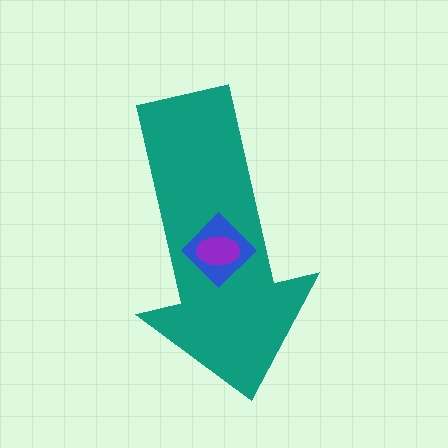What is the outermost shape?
The teal arrow.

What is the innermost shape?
The purple ellipse.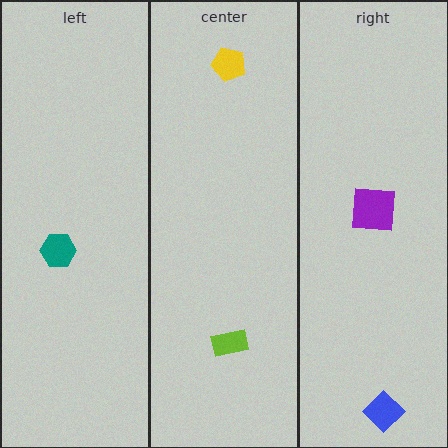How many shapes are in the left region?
1.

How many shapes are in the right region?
2.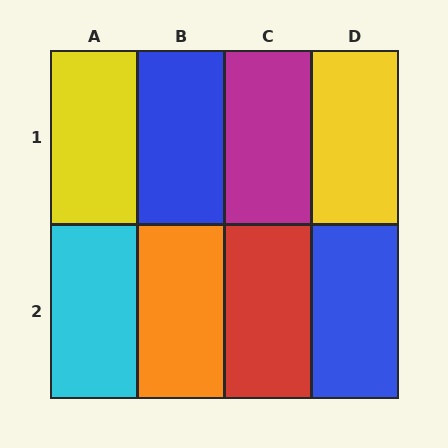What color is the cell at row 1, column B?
Blue.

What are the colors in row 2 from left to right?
Cyan, orange, red, blue.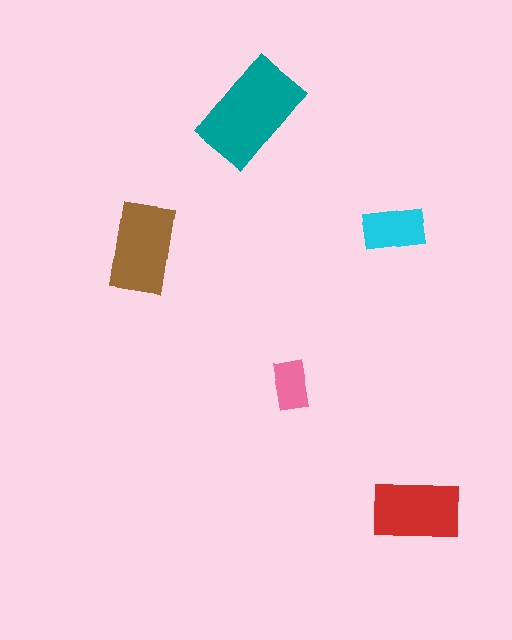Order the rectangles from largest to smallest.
the teal one, the brown one, the red one, the cyan one, the pink one.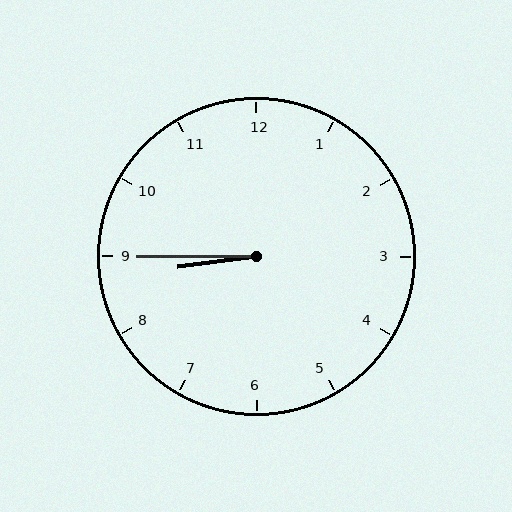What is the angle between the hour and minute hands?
Approximately 8 degrees.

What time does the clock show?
8:45.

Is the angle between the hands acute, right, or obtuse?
It is acute.